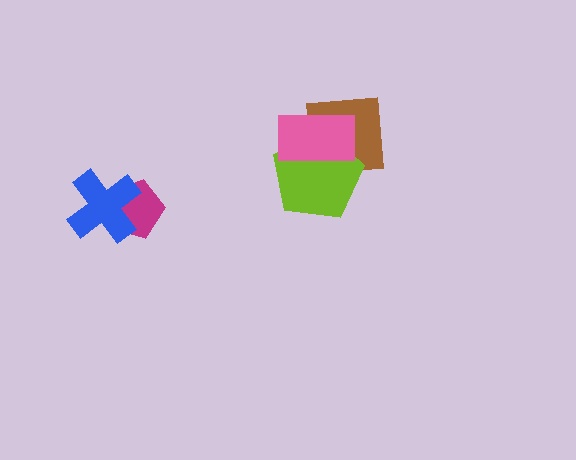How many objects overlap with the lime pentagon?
2 objects overlap with the lime pentagon.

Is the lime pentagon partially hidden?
Yes, it is partially covered by another shape.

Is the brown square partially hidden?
Yes, it is partially covered by another shape.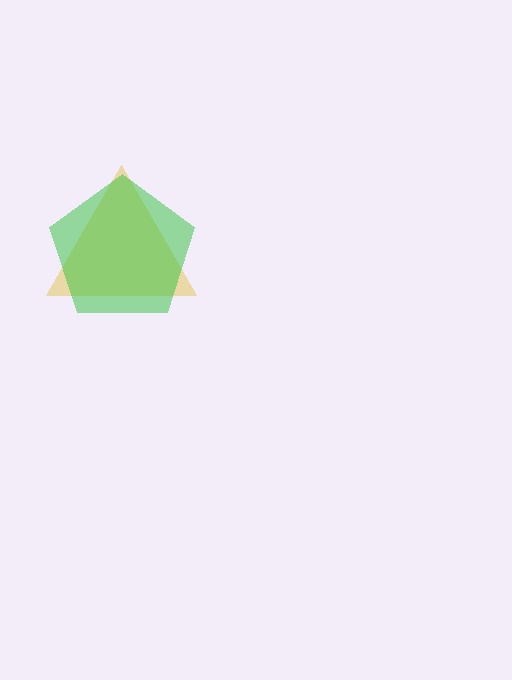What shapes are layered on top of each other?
The layered shapes are: a yellow triangle, a green pentagon.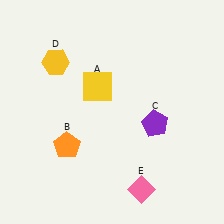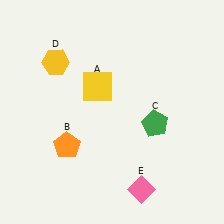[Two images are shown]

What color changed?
The pentagon (C) changed from purple in Image 1 to green in Image 2.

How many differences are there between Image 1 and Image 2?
There is 1 difference between the two images.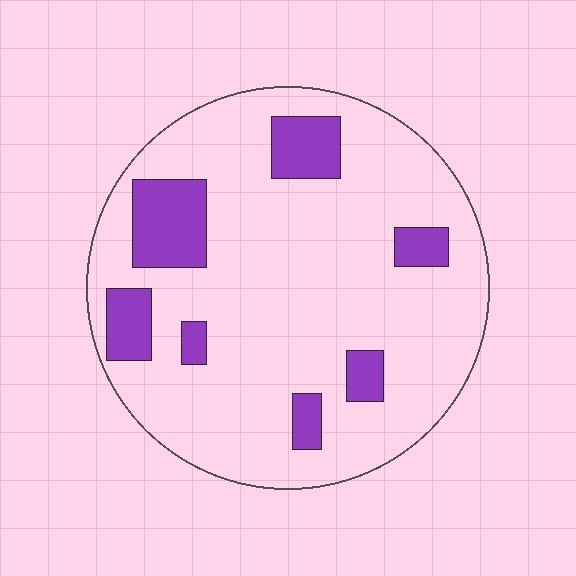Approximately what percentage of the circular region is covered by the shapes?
Approximately 15%.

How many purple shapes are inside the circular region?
7.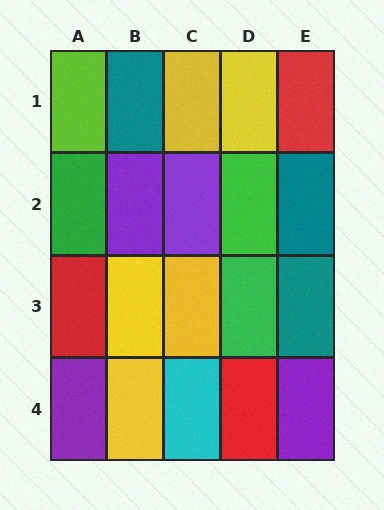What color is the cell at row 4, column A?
Purple.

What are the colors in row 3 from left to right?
Red, yellow, yellow, green, teal.